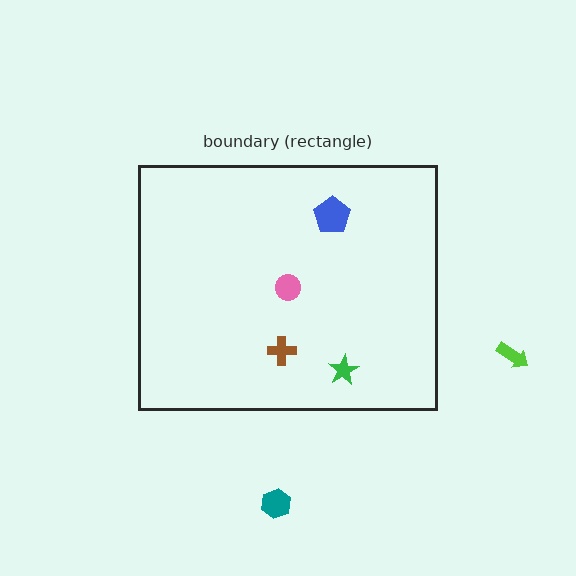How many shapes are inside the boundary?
4 inside, 2 outside.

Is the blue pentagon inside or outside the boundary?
Inside.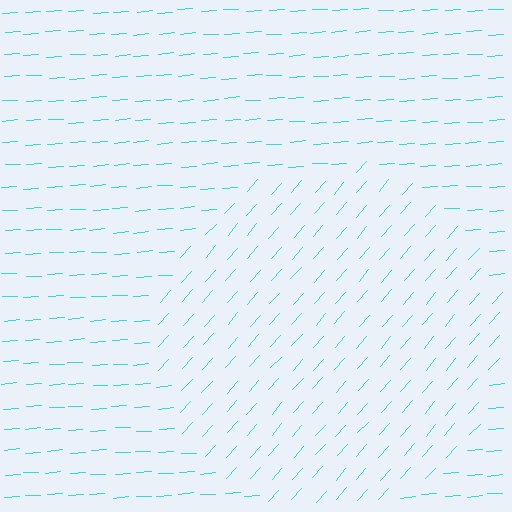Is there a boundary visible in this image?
Yes, there is a texture boundary formed by a change in line orientation.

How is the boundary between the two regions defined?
The boundary is defined purely by a change in line orientation (approximately 45 degrees difference). All lines are the same color and thickness.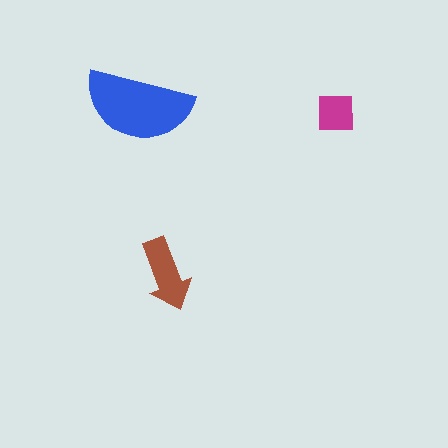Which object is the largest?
The blue semicircle.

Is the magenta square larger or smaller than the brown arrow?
Smaller.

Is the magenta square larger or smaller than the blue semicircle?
Smaller.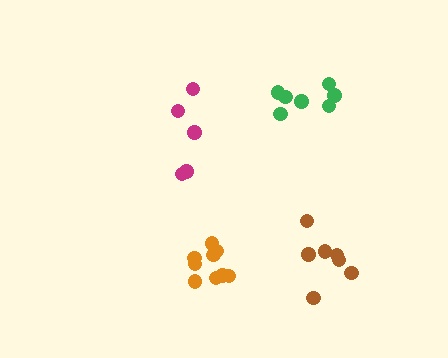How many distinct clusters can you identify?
There are 4 distinct clusters.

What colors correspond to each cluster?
The clusters are colored: brown, orange, green, magenta.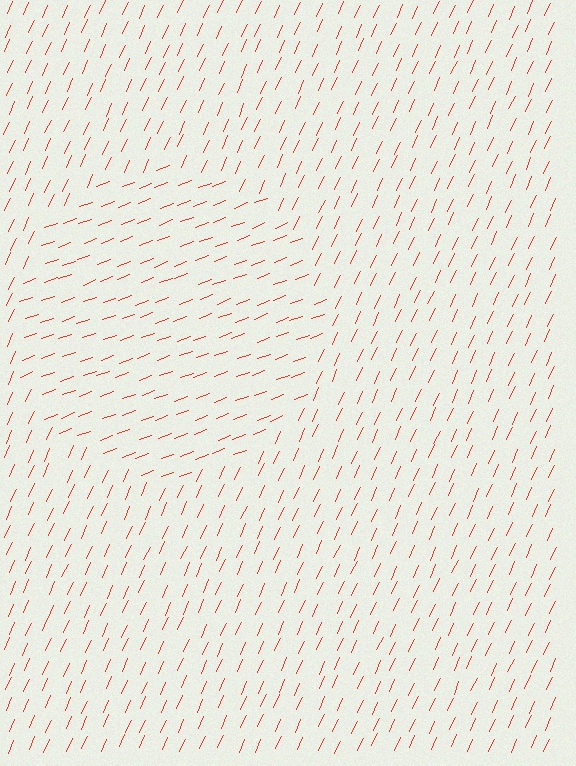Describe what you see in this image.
The image is filled with small red line segments. A circle region in the image has lines oriented differently from the surrounding lines, creating a visible texture boundary.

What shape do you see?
I see a circle.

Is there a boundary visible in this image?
Yes, there is a texture boundary formed by a change in line orientation.